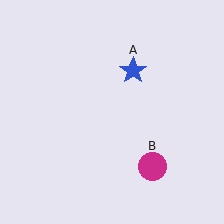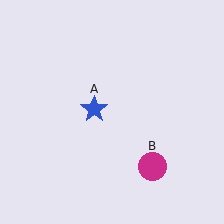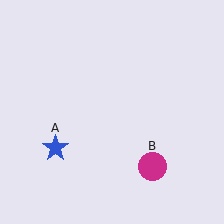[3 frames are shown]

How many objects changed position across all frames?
1 object changed position: blue star (object A).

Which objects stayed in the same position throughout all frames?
Magenta circle (object B) remained stationary.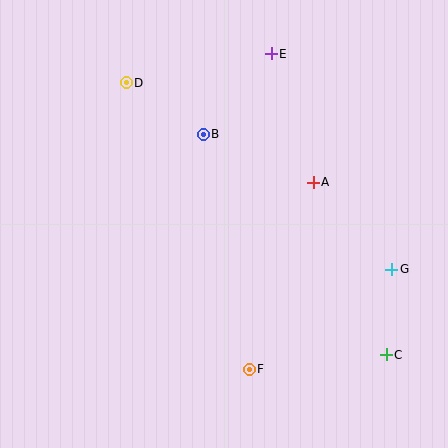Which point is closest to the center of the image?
Point B at (203, 134) is closest to the center.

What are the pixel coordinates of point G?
Point G is at (392, 269).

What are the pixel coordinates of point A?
Point A is at (313, 182).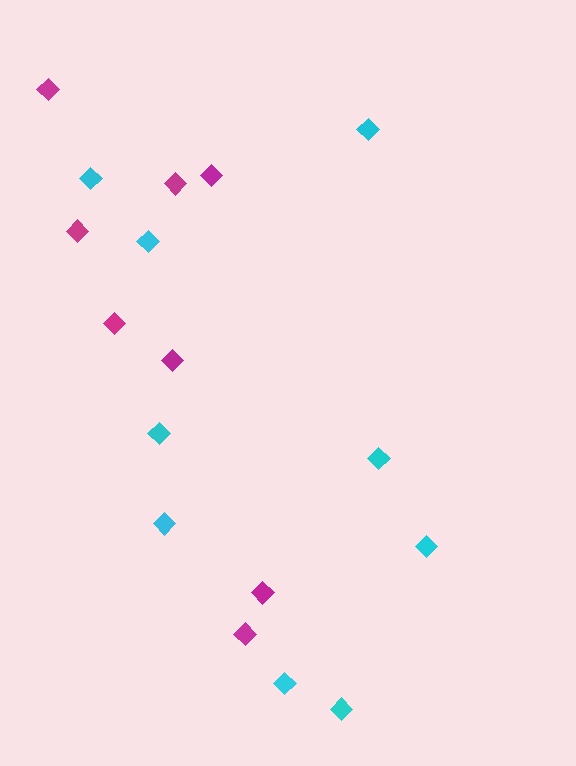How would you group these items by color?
There are 2 groups: one group of cyan diamonds (9) and one group of magenta diamonds (8).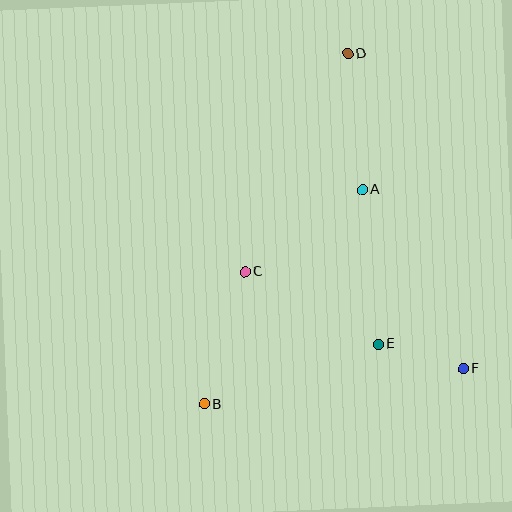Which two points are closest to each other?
Points E and F are closest to each other.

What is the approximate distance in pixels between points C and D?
The distance between C and D is approximately 241 pixels.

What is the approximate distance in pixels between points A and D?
The distance between A and D is approximately 137 pixels.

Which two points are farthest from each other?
Points B and D are farthest from each other.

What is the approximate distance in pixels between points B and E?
The distance between B and E is approximately 183 pixels.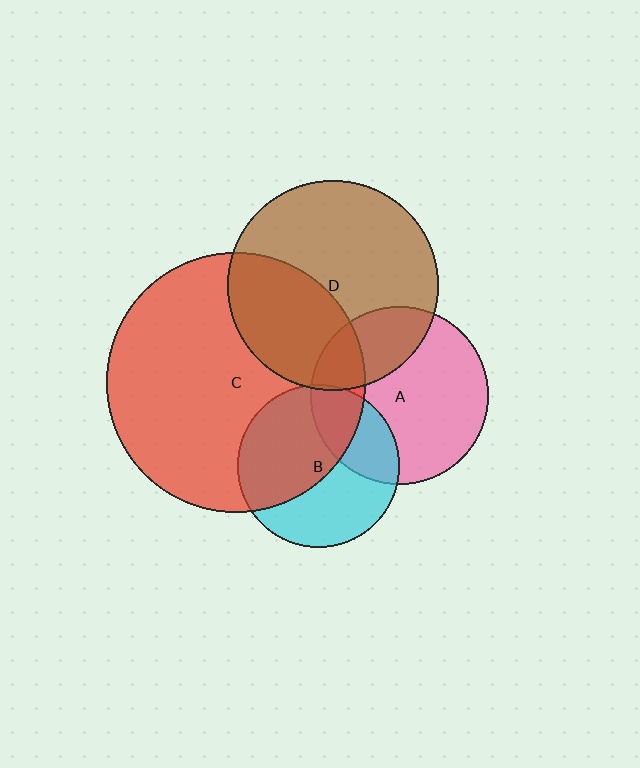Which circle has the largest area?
Circle C (red).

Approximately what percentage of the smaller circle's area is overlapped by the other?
Approximately 30%.